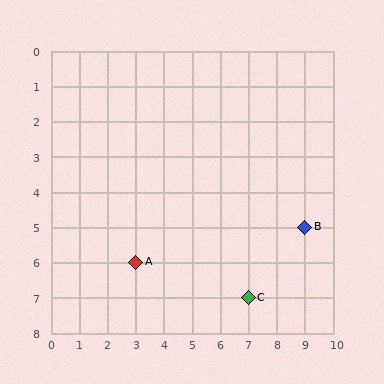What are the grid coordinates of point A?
Point A is at grid coordinates (3, 6).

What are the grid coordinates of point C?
Point C is at grid coordinates (7, 7).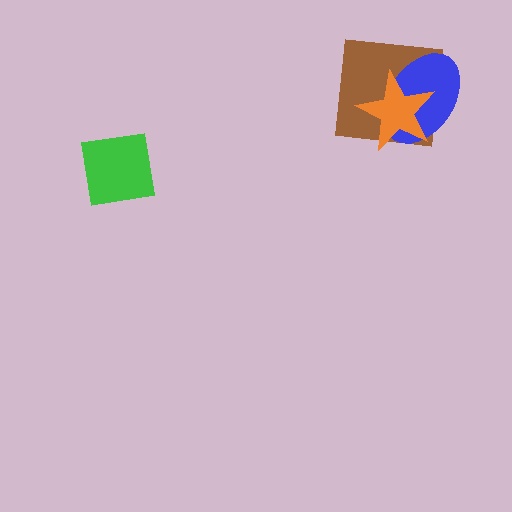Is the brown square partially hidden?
Yes, it is partially covered by another shape.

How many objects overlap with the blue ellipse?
2 objects overlap with the blue ellipse.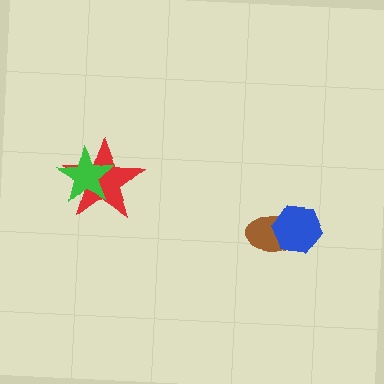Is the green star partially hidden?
No, no other shape covers it.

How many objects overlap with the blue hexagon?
1 object overlaps with the blue hexagon.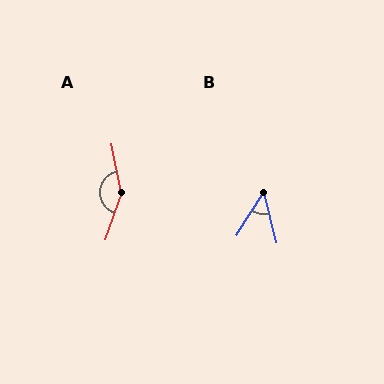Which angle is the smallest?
B, at approximately 46 degrees.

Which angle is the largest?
A, at approximately 150 degrees.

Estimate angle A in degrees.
Approximately 150 degrees.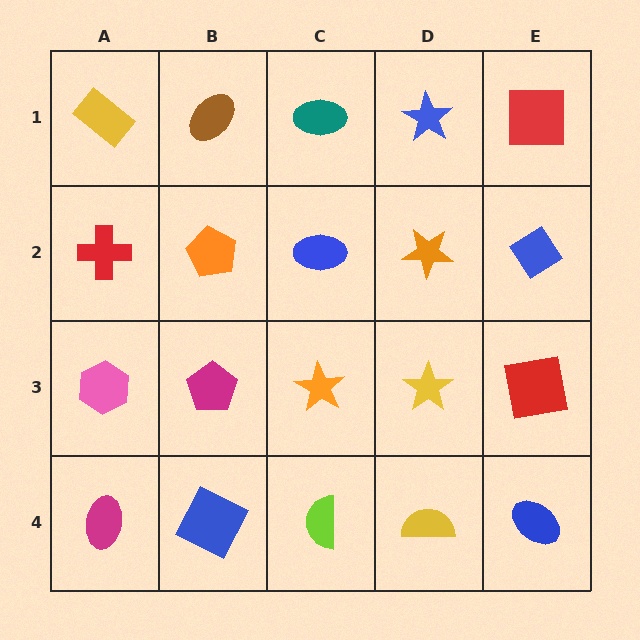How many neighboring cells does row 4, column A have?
2.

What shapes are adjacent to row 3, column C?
A blue ellipse (row 2, column C), a lime semicircle (row 4, column C), a magenta pentagon (row 3, column B), a yellow star (row 3, column D).